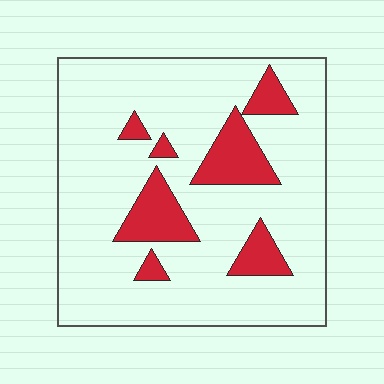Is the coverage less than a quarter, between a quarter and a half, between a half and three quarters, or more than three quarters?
Less than a quarter.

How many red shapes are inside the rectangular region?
7.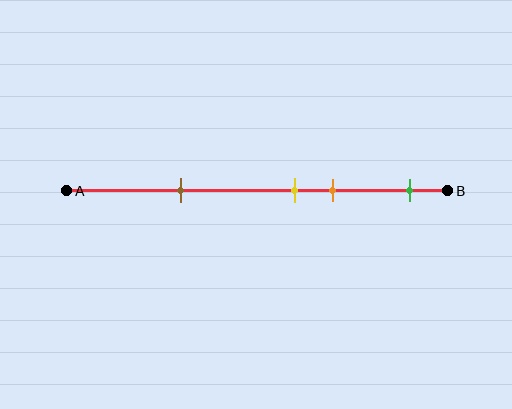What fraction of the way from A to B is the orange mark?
The orange mark is approximately 70% (0.7) of the way from A to B.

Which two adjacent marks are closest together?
The yellow and orange marks are the closest adjacent pair.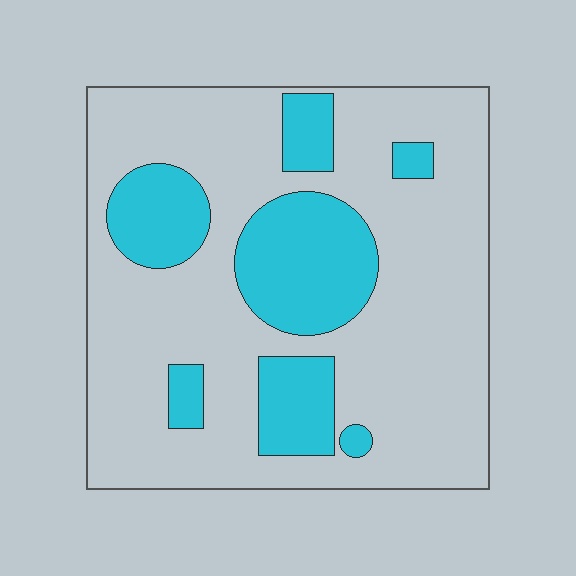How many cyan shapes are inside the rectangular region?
7.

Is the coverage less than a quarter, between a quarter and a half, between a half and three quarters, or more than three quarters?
Between a quarter and a half.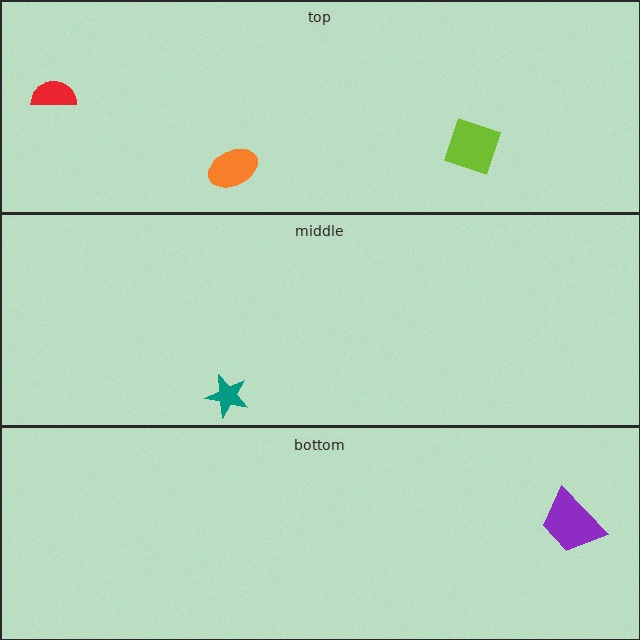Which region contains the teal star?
The middle region.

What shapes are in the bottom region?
The purple trapezoid.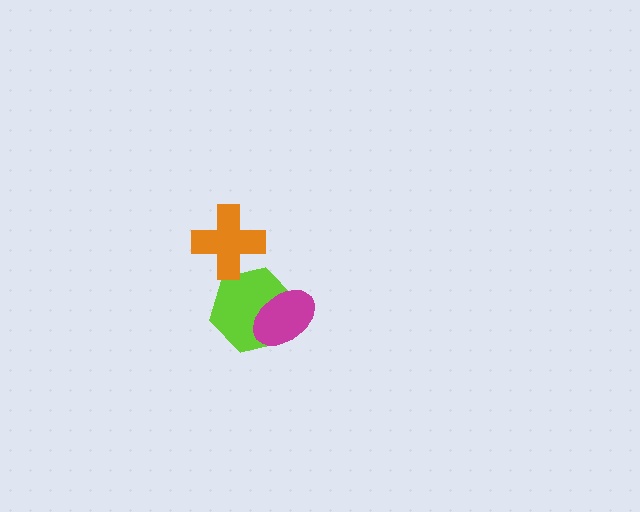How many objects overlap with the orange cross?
1 object overlaps with the orange cross.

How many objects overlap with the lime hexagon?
2 objects overlap with the lime hexagon.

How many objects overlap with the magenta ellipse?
1 object overlaps with the magenta ellipse.